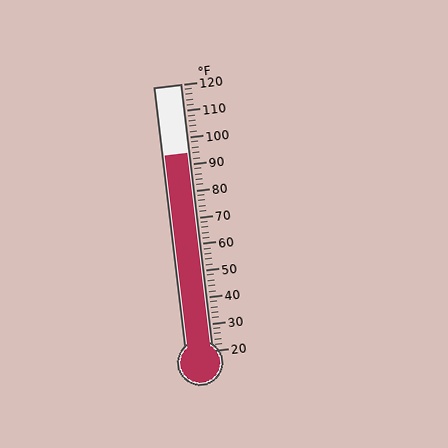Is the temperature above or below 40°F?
The temperature is above 40°F.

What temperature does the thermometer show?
The thermometer shows approximately 94°F.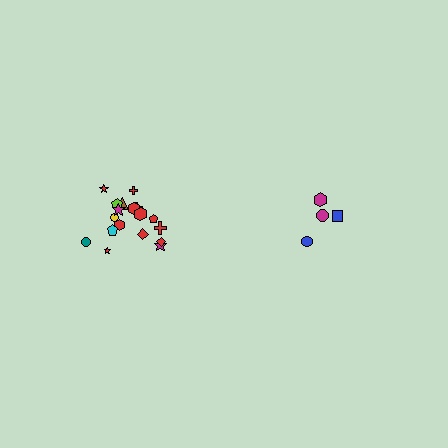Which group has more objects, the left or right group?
The left group.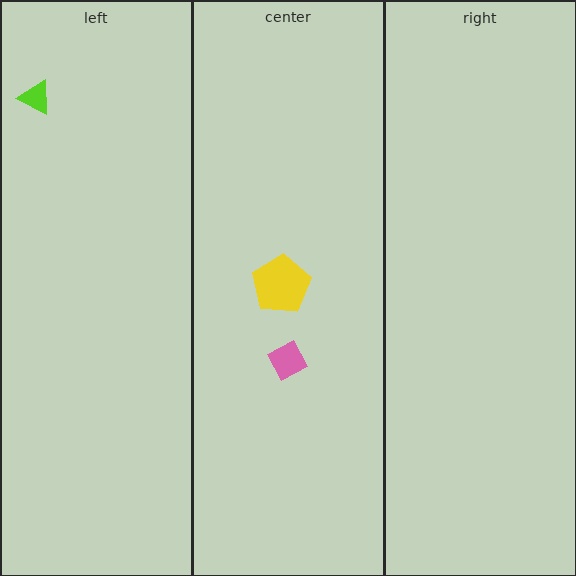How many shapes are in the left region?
1.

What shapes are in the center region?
The yellow pentagon, the pink diamond.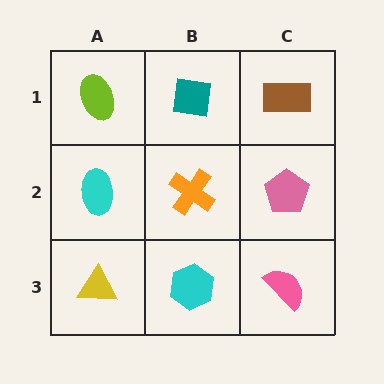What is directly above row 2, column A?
A lime ellipse.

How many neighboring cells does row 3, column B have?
3.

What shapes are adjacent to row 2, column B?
A teal square (row 1, column B), a cyan hexagon (row 3, column B), a cyan ellipse (row 2, column A), a pink pentagon (row 2, column C).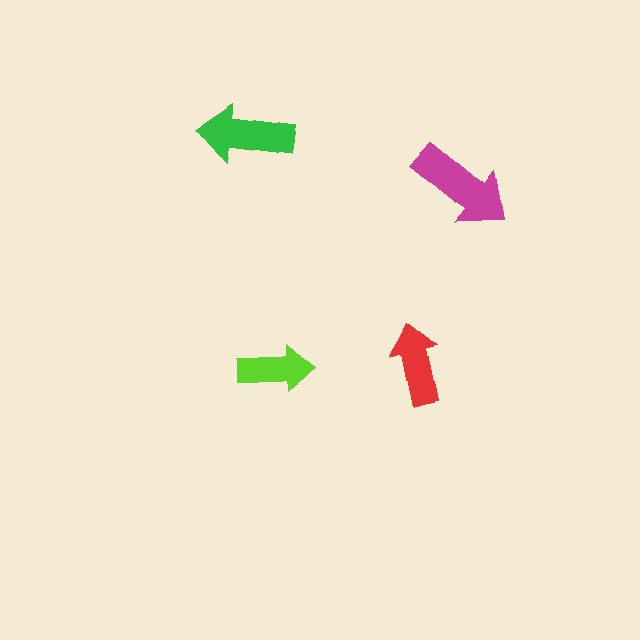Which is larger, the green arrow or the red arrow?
The green one.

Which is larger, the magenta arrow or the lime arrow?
The magenta one.